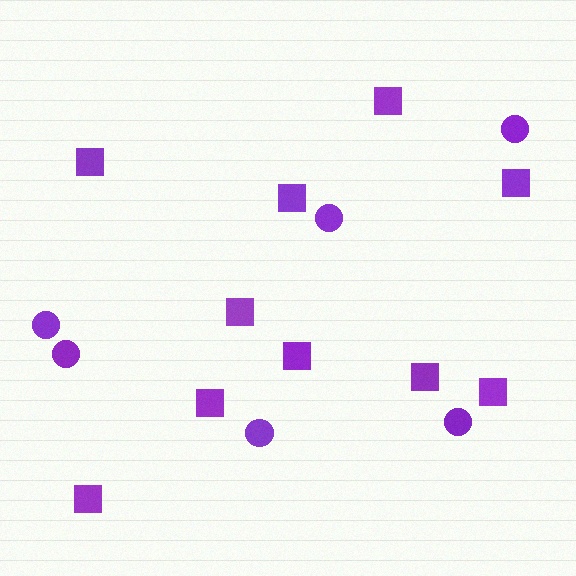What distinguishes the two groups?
There are 2 groups: one group of squares (10) and one group of circles (6).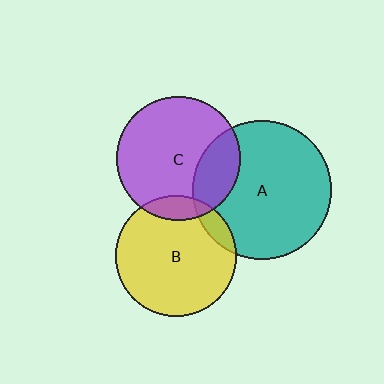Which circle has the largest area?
Circle A (teal).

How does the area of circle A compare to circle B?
Approximately 1.3 times.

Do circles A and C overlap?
Yes.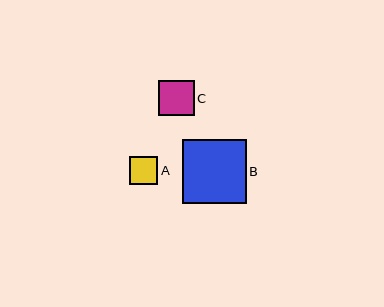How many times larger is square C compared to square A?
Square C is approximately 1.3 times the size of square A.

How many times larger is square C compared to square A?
Square C is approximately 1.3 times the size of square A.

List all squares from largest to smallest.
From largest to smallest: B, C, A.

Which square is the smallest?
Square A is the smallest with a size of approximately 28 pixels.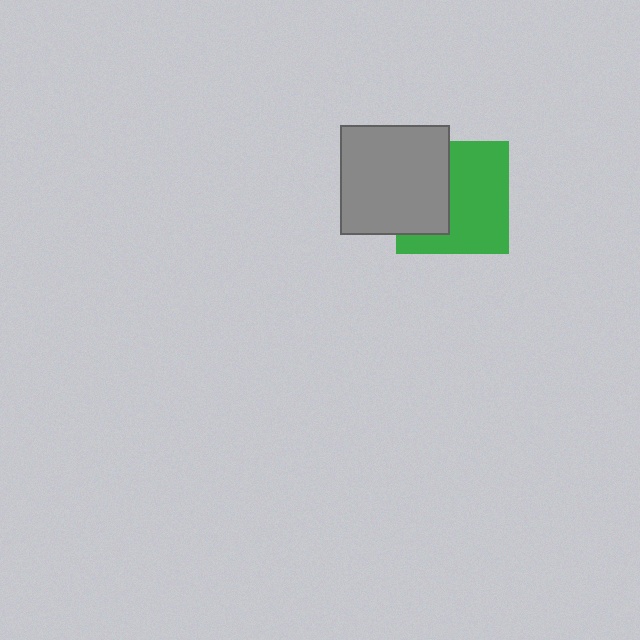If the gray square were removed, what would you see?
You would see the complete green square.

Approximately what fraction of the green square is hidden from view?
Roughly 40% of the green square is hidden behind the gray square.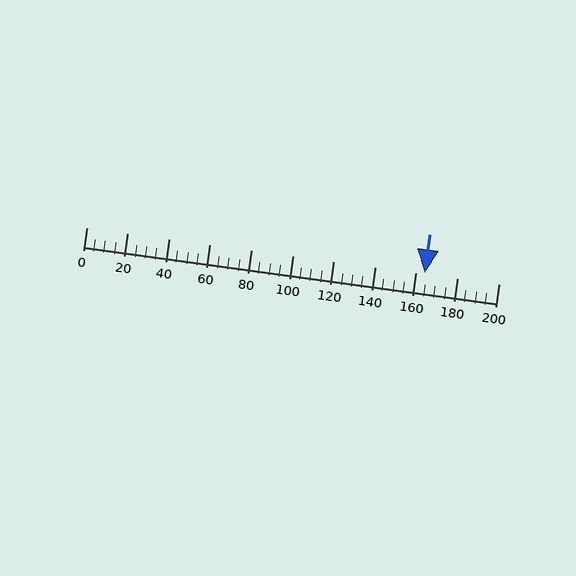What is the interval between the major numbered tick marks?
The major tick marks are spaced 20 units apart.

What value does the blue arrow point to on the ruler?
The blue arrow points to approximately 164.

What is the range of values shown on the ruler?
The ruler shows values from 0 to 200.